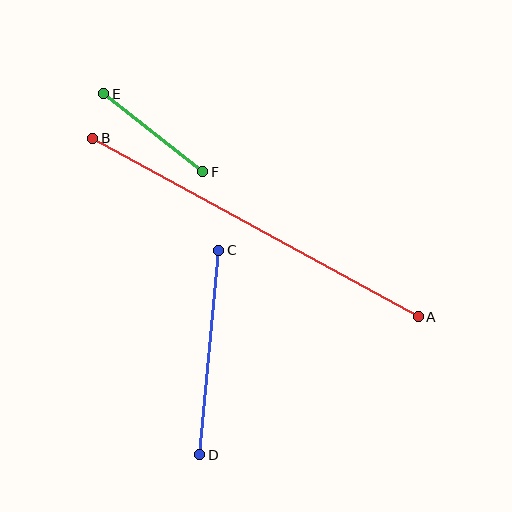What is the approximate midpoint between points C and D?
The midpoint is at approximately (209, 352) pixels.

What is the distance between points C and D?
The distance is approximately 206 pixels.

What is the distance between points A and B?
The distance is approximately 371 pixels.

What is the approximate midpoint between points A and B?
The midpoint is at approximately (255, 228) pixels.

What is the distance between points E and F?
The distance is approximately 126 pixels.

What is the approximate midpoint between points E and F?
The midpoint is at approximately (153, 133) pixels.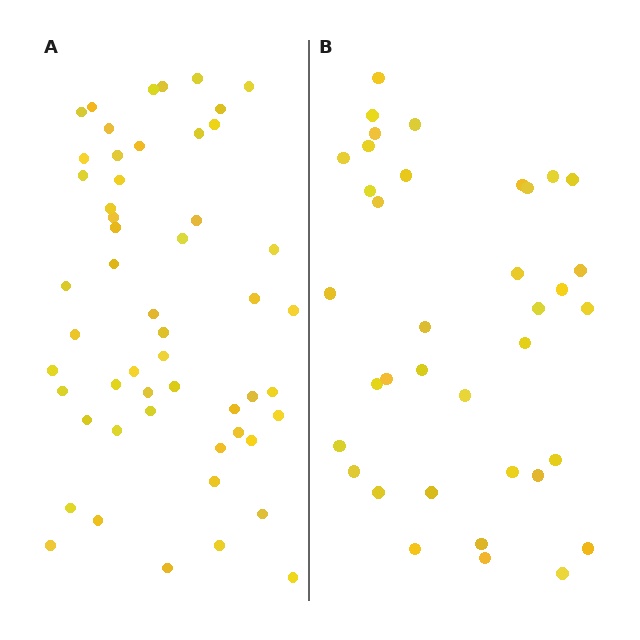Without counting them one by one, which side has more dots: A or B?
Region A (the left region) has more dots.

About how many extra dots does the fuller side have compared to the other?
Region A has approximately 15 more dots than region B.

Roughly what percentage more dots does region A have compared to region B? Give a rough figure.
About 45% more.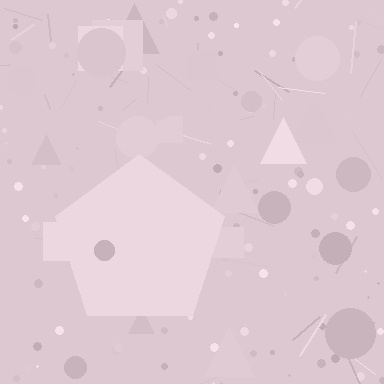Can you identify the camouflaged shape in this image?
The camouflaged shape is a pentagon.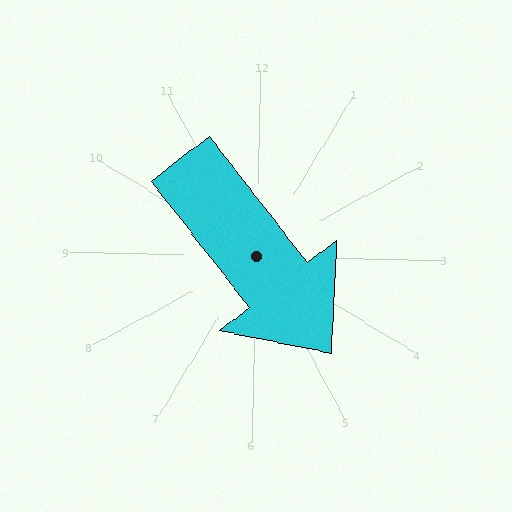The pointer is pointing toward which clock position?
Roughly 5 o'clock.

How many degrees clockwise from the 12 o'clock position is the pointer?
Approximately 141 degrees.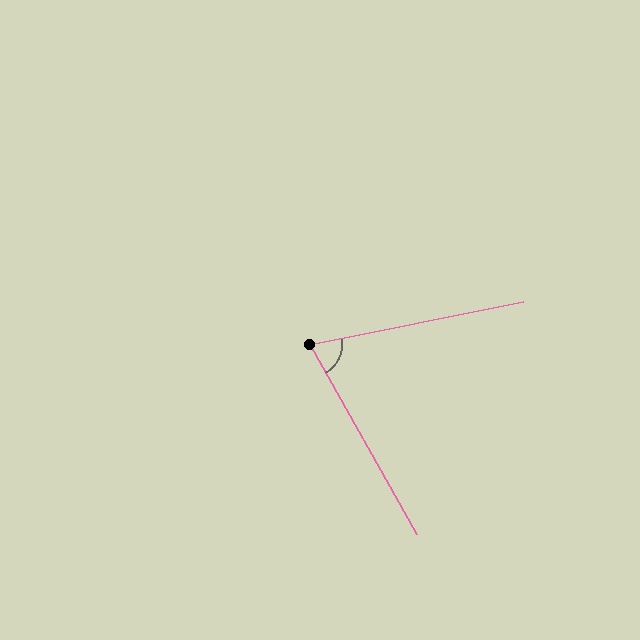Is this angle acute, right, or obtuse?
It is acute.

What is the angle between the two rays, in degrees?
Approximately 72 degrees.